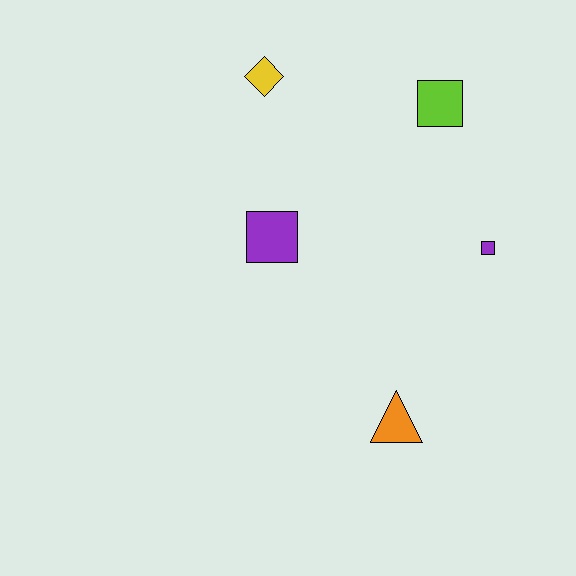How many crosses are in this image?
There are no crosses.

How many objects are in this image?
There are 5 objects.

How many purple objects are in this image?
There are 2 purple objects.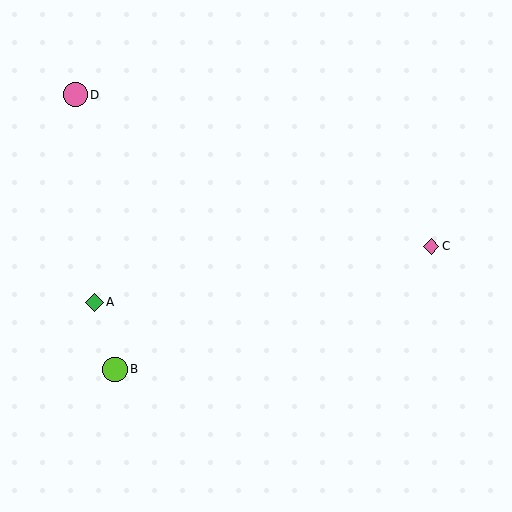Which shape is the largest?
The lime circle (labeled B) is the largest.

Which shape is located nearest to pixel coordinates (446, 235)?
The pink diamond (labeled C) at (431, 246) is nearest to that location.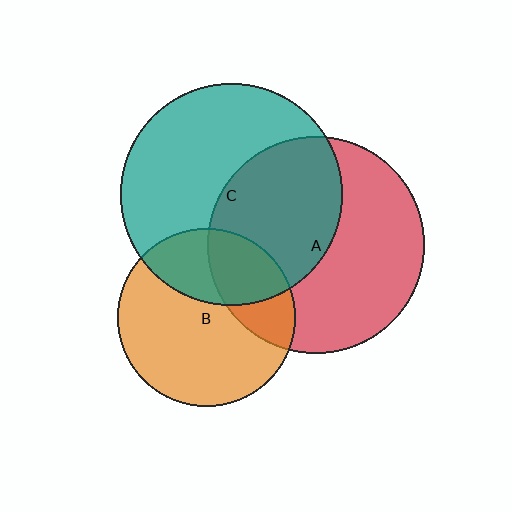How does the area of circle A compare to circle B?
Approximately 1.5 times.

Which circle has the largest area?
Circle C (teal).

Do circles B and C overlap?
Yes.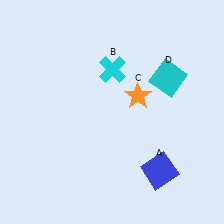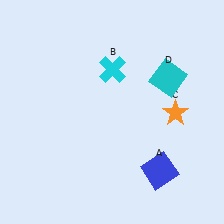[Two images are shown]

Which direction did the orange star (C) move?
The orange star (C) moved right.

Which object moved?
The orange star (C) moved right.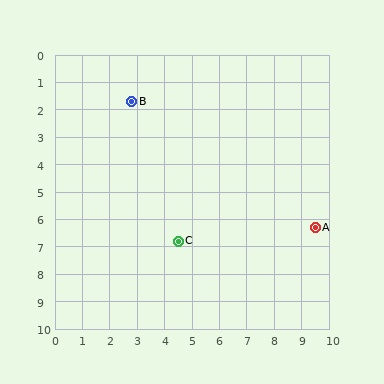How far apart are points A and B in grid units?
Points A and B are about 8.1 grid units apart.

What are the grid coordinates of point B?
Point B is at approximately (2.8, 1.7).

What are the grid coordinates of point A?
Point A is at approximately (9.5, 6.3).